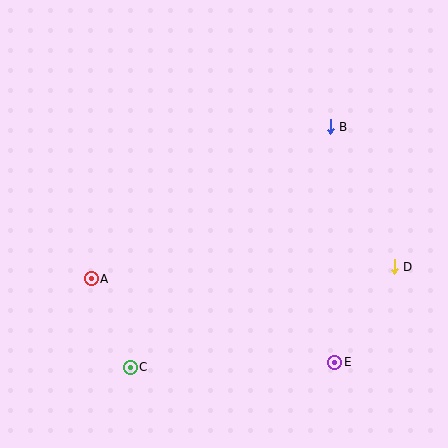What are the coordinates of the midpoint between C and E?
The midpoint between C and E is at (232, 365).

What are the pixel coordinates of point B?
Point B is at (330, 127).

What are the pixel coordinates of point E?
Point E is at (335, 362).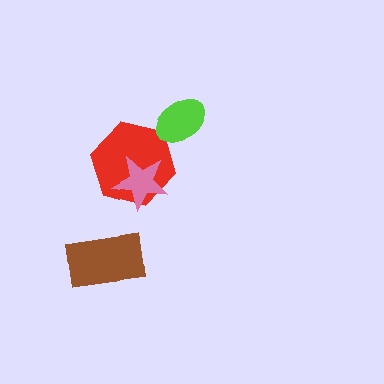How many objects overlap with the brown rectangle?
0 objects overlap with the brown rectangle.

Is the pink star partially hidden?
No, no other shape covers it.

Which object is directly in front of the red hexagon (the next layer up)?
The pink star is directly in front of the red hexagon.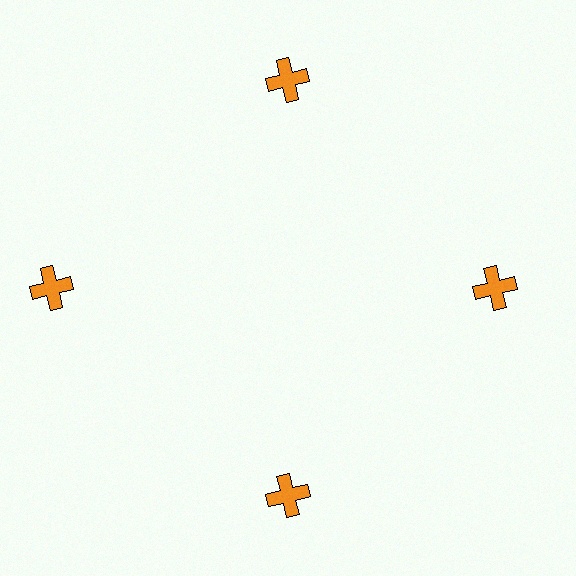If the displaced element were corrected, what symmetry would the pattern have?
It would have 4-fold rotational symmetry — the pattern would map onto itself every 90 degrees.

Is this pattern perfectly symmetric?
No. The 4 orange crosses are arranged in a ring, but one element near the 9 o'clock position is pushed outward from the center, breaking the 4-fold rotational symmetry.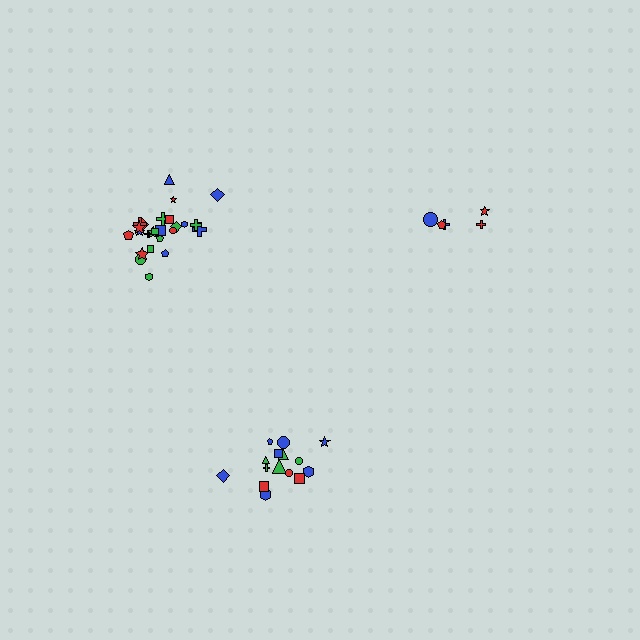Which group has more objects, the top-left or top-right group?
The top-left group.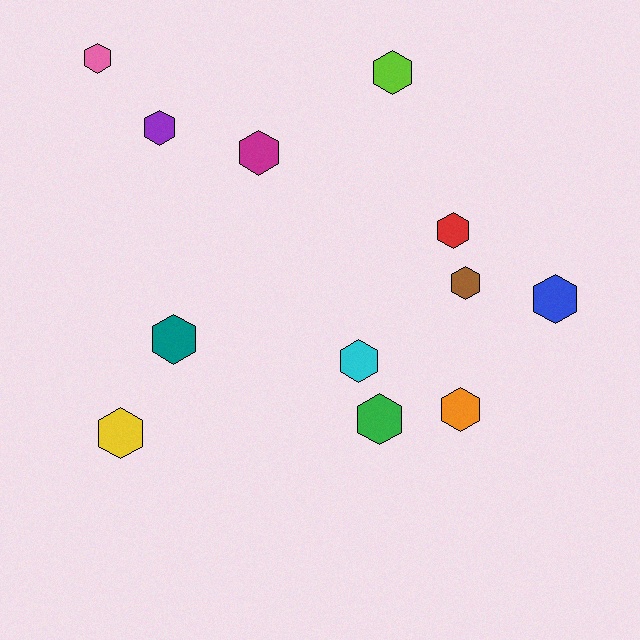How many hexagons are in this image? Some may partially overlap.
There are 12 hexagons.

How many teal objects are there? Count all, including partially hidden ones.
There is 1 teal object.